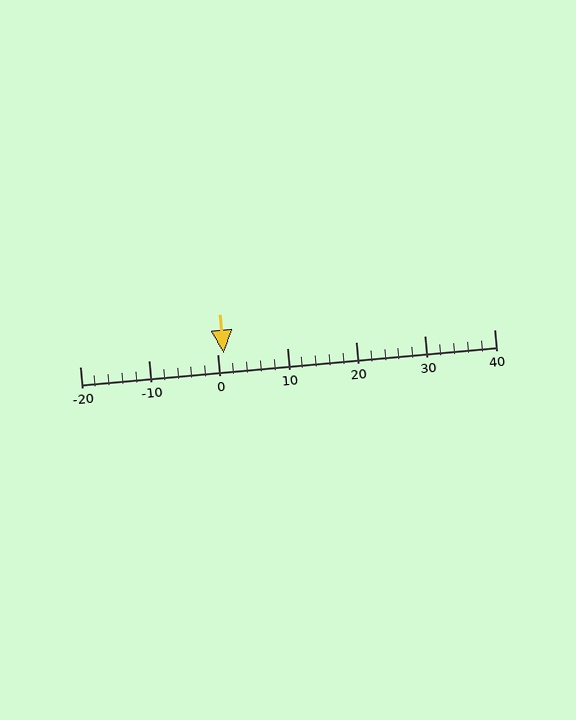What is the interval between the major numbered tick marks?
The major tick marks are spaced 10 units apart.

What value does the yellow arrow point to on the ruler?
The yellow arrow points to approximately 1.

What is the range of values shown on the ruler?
The ruler shows values from -20 to 40.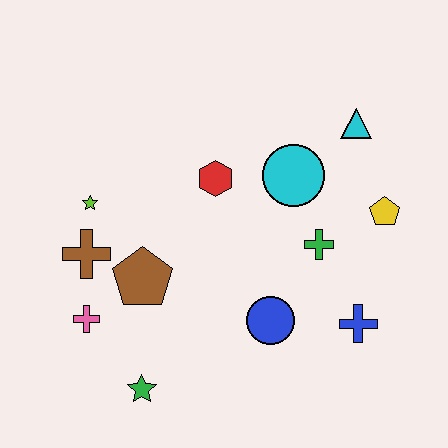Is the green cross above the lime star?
No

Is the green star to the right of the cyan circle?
No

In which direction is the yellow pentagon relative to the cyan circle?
The yellow pentagon is to the right of the cyan circle.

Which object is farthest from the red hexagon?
The green star is farthest from the red hexagon.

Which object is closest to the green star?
The pink cross is closest to the green star.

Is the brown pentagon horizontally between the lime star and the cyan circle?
Yes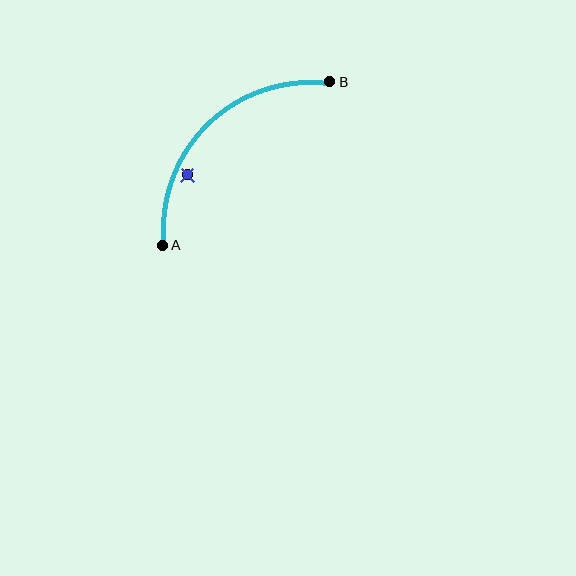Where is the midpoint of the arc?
The arc midpoint is the point on the curve farthest from the straight line joining A and B. It sits above and to the left of that line.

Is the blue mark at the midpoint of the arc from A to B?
No — the blue mark does not lie on the arc at all. It sits slightly inside the curve.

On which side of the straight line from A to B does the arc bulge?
The arc bulges above and to the left of the straight line connecting A and B.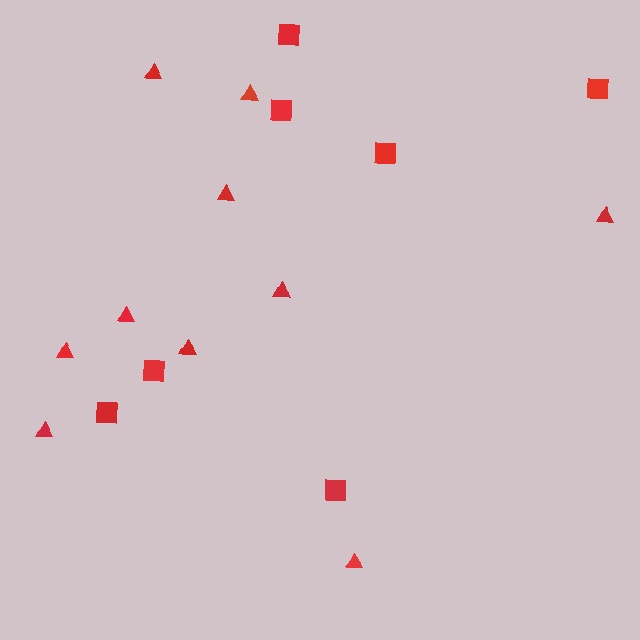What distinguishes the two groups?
There are 2 groups: one group of triangles (10) and one group of squares (7).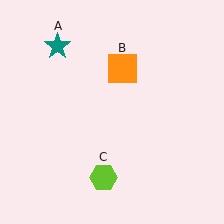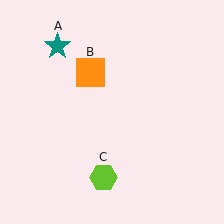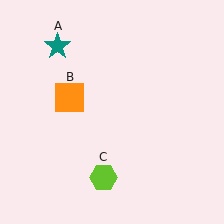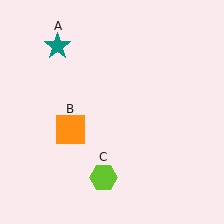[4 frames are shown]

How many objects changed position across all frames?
1 object changed position: orange square (object B).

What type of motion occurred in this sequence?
The orange square (object B) rotated counterclockwise around the center of the scene.